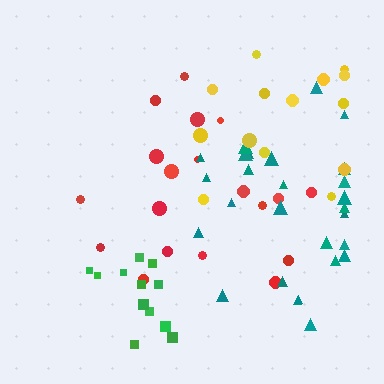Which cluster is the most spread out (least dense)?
Yellow.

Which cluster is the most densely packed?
Teal.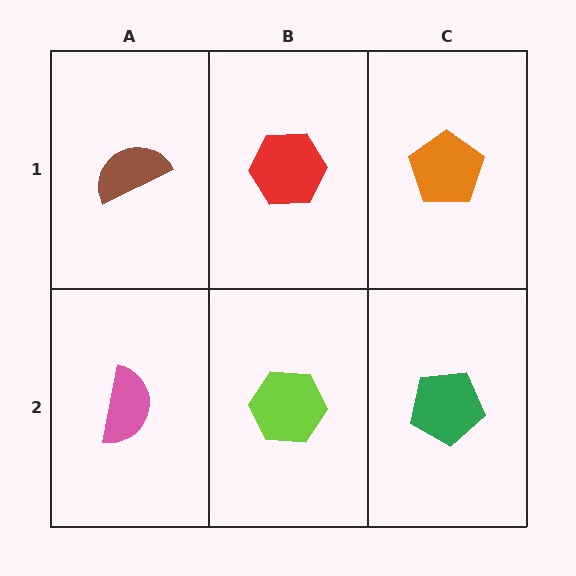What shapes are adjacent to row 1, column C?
A green pentagon (row 2, column C), a red hexagon (row 1, column B).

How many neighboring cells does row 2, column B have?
3.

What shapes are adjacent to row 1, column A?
A pink semicircle (row 2, column A), a red hexagon (row 1, column B).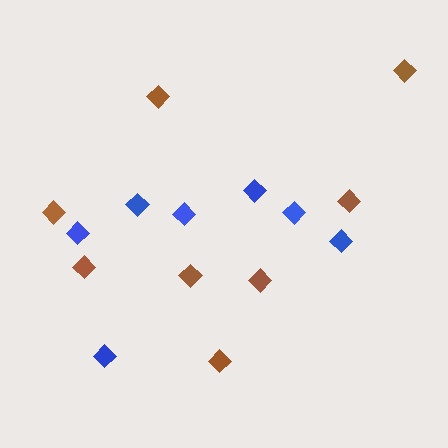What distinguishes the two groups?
There are 2 groups: one group of blue diamonds (7) and one group of brown diamonds (8).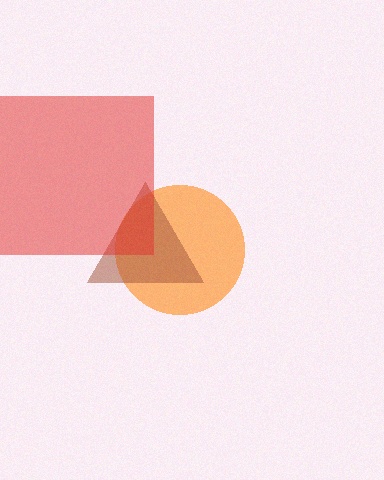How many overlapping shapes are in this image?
There are 3 overlapping shapes in the image.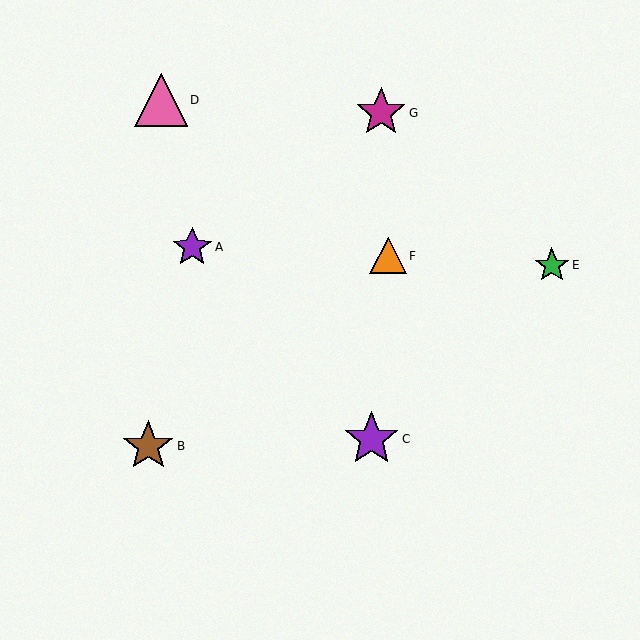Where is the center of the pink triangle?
The center of the pink triangle is at (161, 100).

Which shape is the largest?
The purple star (labeled C) is the largest.